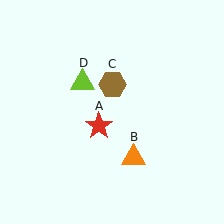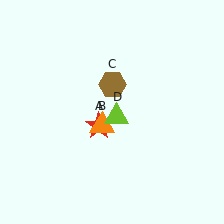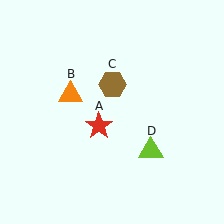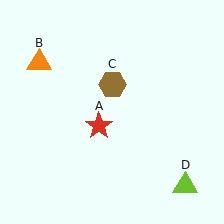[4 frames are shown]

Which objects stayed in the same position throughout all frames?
Red star (object A) and brown hexagon (object C) remained stationary.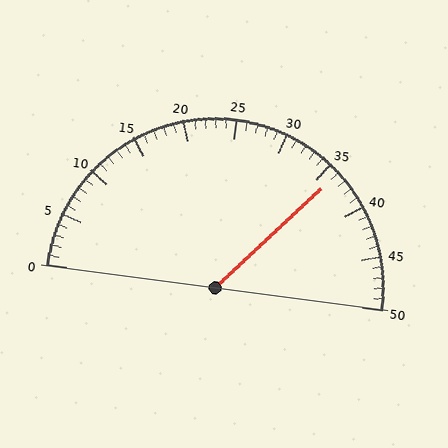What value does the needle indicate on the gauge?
The needle indicates approximately 36.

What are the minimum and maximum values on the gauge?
The gauge ranges from 0 to 50.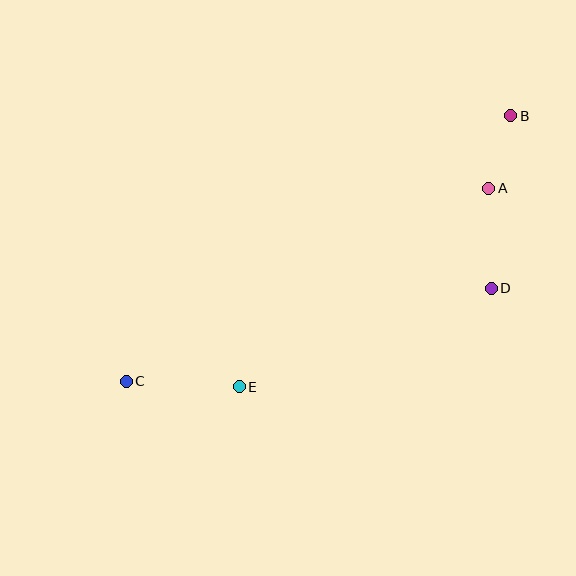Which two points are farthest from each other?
Points B and C are farthest from each other.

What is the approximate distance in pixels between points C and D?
The distance between C and D is approximately 377 pixels.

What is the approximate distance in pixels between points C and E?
The distance between C and E is approximately 113 pixels.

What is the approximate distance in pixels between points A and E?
The distance between A and E is approximately 319 pixels.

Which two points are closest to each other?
Points A and B are closest to each other.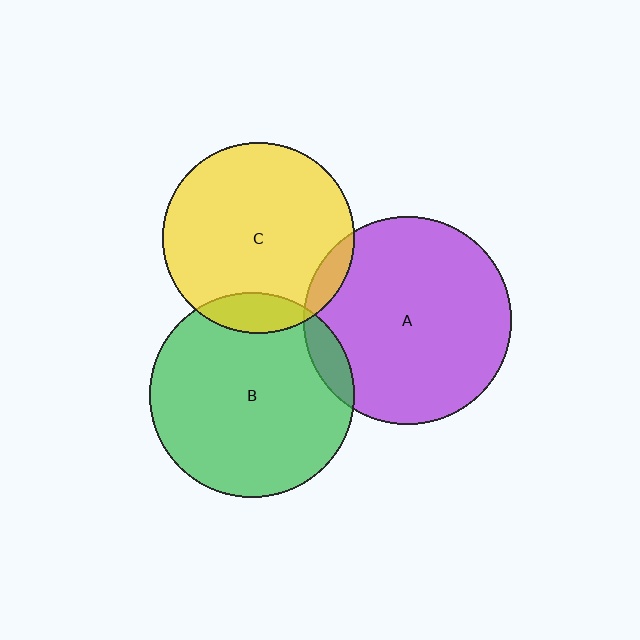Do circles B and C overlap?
Yes.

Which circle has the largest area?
Circle A (purple).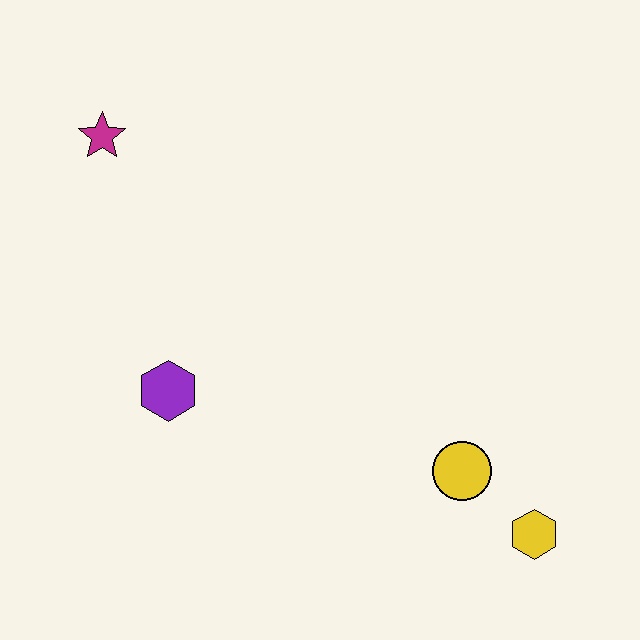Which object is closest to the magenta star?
The purple hexagon is closest to the magenta star.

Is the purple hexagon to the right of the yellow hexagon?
No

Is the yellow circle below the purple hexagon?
Yes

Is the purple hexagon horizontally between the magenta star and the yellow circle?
Yes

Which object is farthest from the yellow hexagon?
The magenta star is farthest from the yellow hexagon.